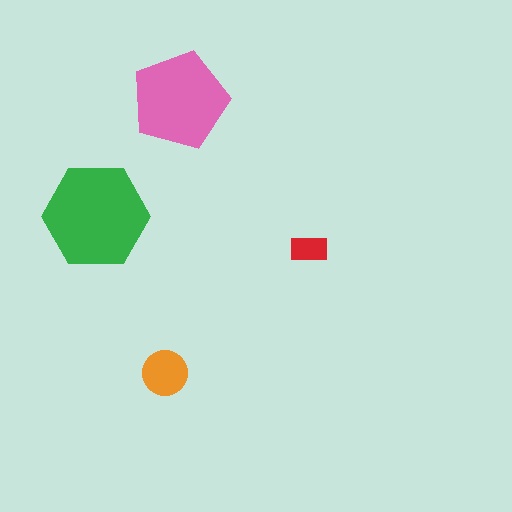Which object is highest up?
The pink pentagon is topmost.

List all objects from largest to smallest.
The green hexagon, the pink pentagon, the orange circle, the red rectangle.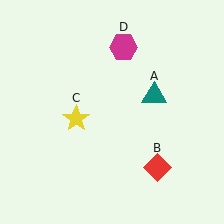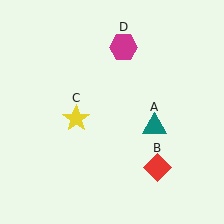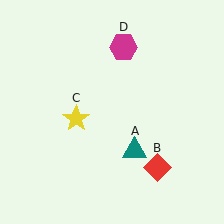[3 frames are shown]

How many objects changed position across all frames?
1 object changed position: teal triangle (object A).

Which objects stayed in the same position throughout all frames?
Red diamond (object B) and yellow star (object C) and magenta hexagon (object D) remained stationary.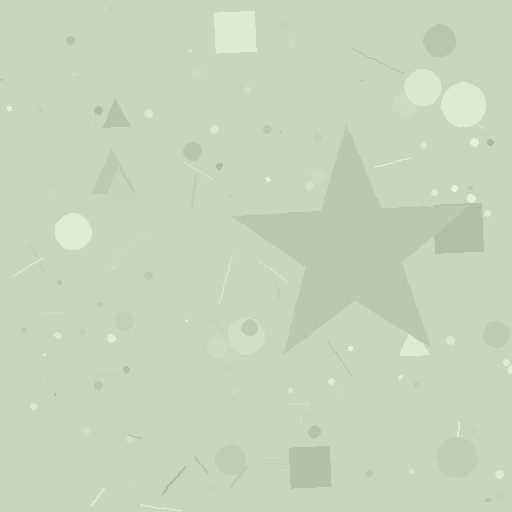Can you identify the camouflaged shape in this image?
The camouflaged shape is a star.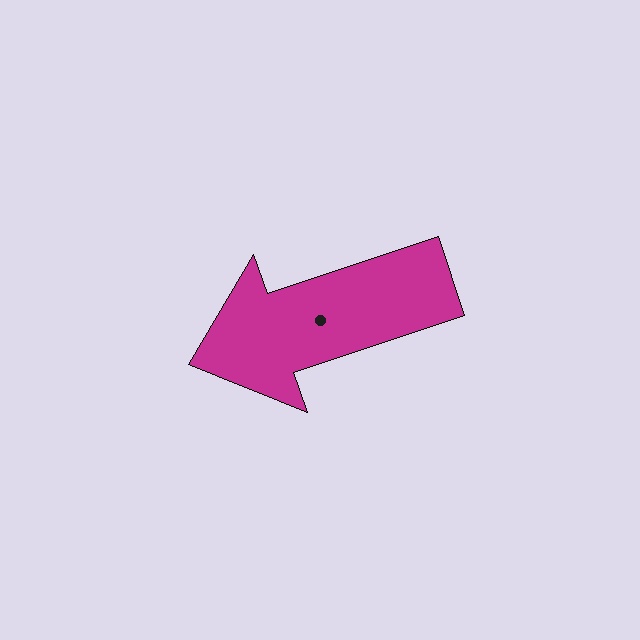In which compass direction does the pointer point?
West.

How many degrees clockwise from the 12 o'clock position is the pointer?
Approximately 251 degrees.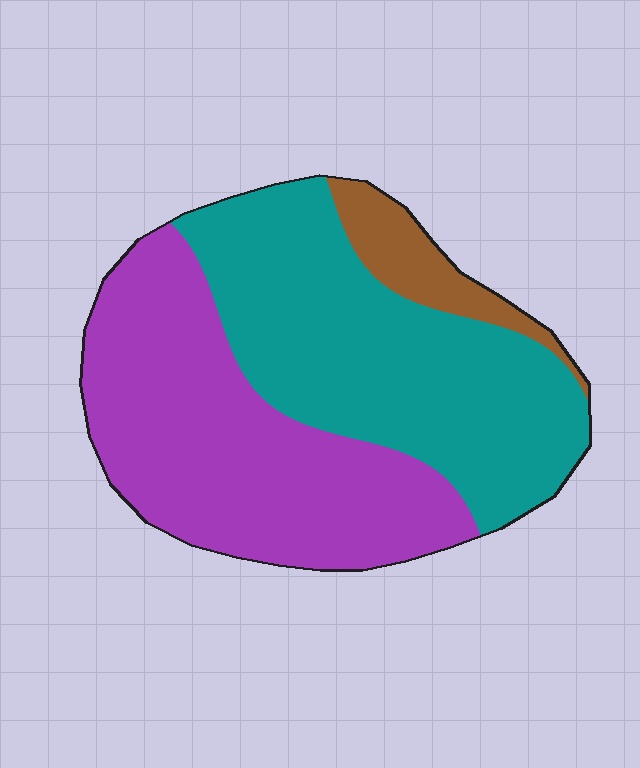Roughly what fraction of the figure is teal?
Teal takes up between a third and a half of the figure.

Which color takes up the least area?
Brown, at roughly 10%.